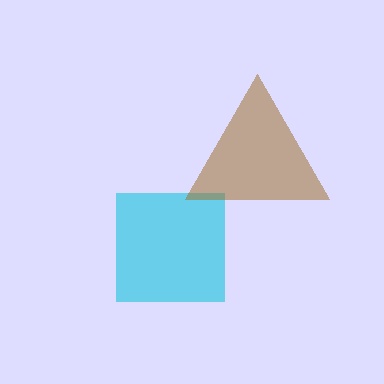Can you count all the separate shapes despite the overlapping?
Yes, there are 2 separate shapes.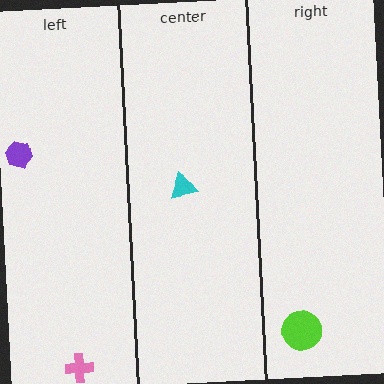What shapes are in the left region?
The purple hexagon, the pink cross.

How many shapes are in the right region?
1.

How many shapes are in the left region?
2.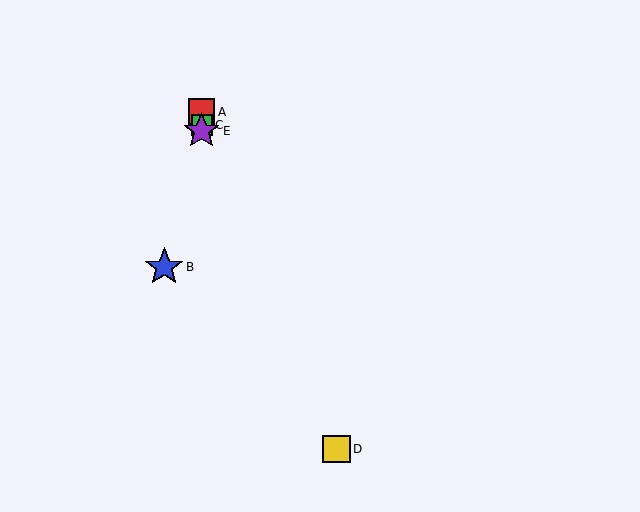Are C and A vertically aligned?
Yes, both are at x≈202.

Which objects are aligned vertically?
Objects A, C, E are aligned vertically.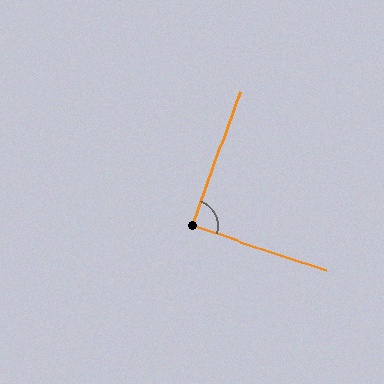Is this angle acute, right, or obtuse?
It is approximately a right angle.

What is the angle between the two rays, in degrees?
Approximately 89 degrees.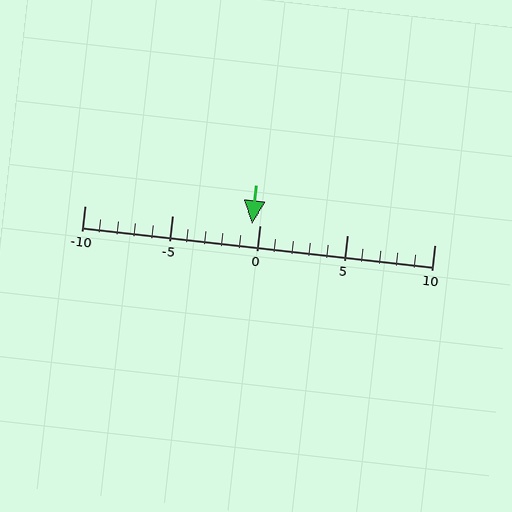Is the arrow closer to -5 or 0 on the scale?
The arrow is closer to 0.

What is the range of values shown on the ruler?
The ruler shows values from -10 to 10.